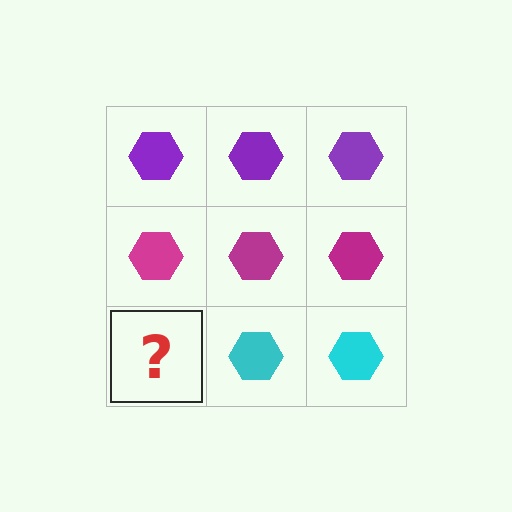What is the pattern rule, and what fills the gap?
The rule is that each row has a consistent color. The gap should be filled with a cyan hexagon.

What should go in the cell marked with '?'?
The missing cell should contain a cyan hexagon.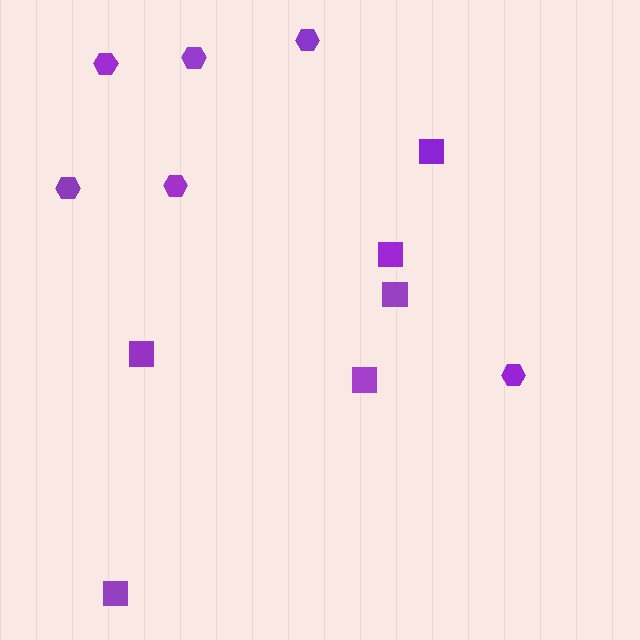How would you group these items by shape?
There are 2 groups: one group of hexagons (6) and one group of squares (6).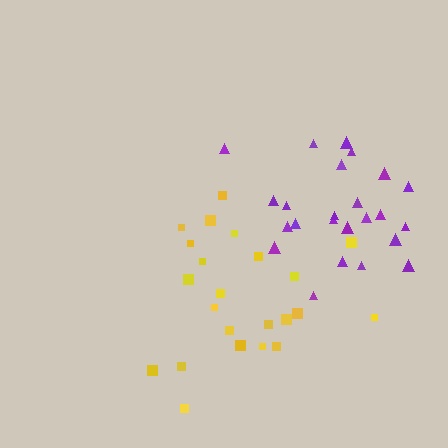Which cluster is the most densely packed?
Purple.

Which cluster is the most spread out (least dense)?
Yellow.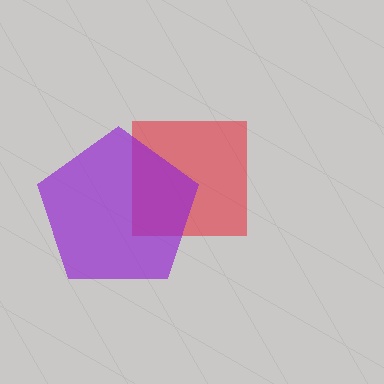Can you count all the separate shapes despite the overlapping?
Yes, there are 2 separate shapes.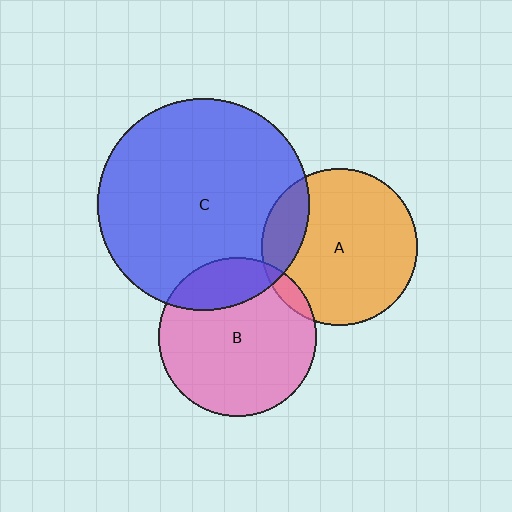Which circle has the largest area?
Circle C (blue).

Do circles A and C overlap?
Yes.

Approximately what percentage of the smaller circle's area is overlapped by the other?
Approximately 15%.